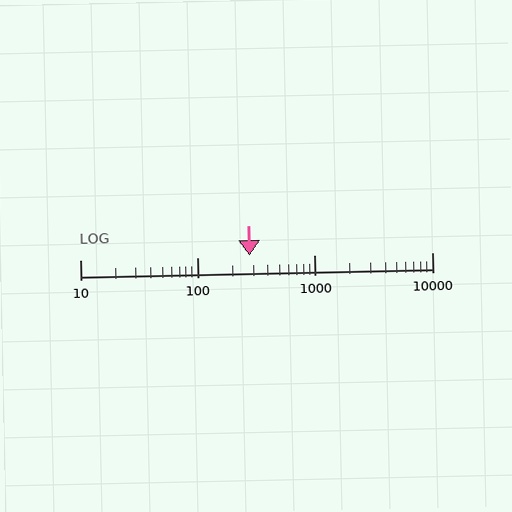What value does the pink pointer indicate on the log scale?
The pointer indicates approximately 280.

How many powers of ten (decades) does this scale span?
The scale spans 3 decades, from 10 to 10000.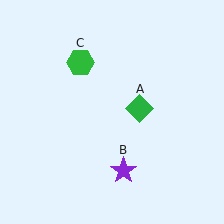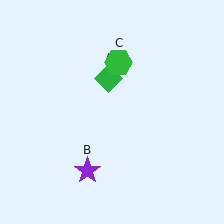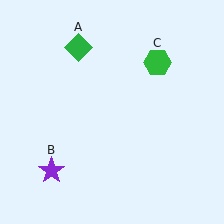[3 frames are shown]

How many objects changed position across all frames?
3 objects changed position: green diamond (object A), purple star (object B), green hexagon (object C).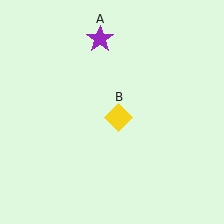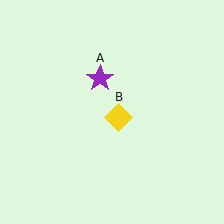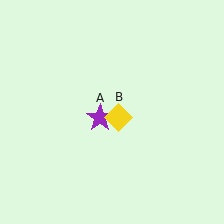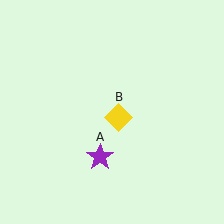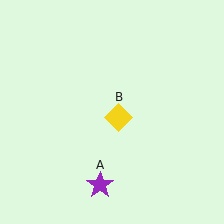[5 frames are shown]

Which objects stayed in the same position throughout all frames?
Yellow diamond (object B) remained stationary.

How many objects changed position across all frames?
1 object changed position: purple star (object A).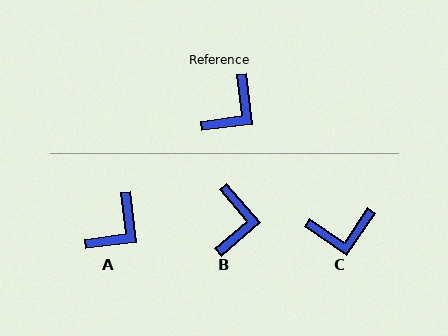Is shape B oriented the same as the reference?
No, it is off by about 33 degrees.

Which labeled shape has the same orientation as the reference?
A.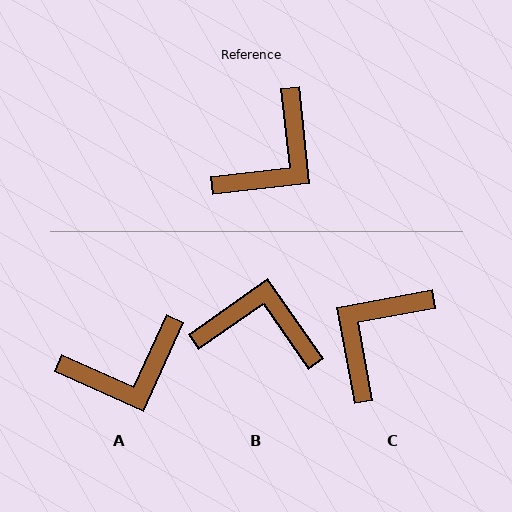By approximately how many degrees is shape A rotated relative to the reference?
Approximately 30 degrees clockwise.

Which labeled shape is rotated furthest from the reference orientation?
C, about 176 degrees away.